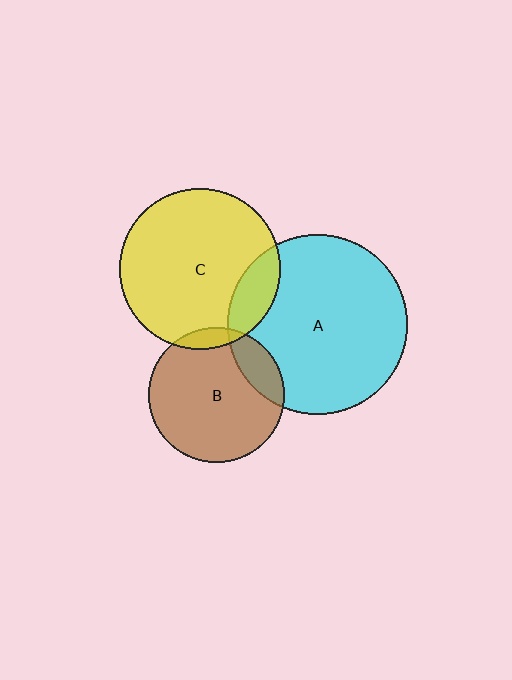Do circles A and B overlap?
Yes.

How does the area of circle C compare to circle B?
Approximately 1.4 times.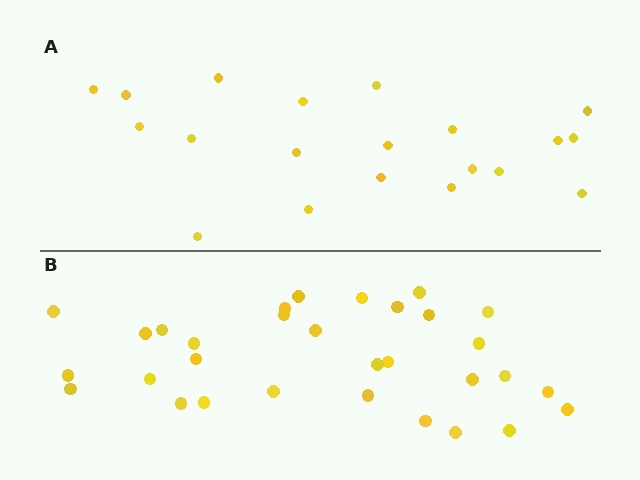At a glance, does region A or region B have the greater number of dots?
Region B (the bottom region) has more dots.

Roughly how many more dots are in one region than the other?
Region B has roughly 12 or so more dots than region A.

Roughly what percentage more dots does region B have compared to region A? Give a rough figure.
About 55% more.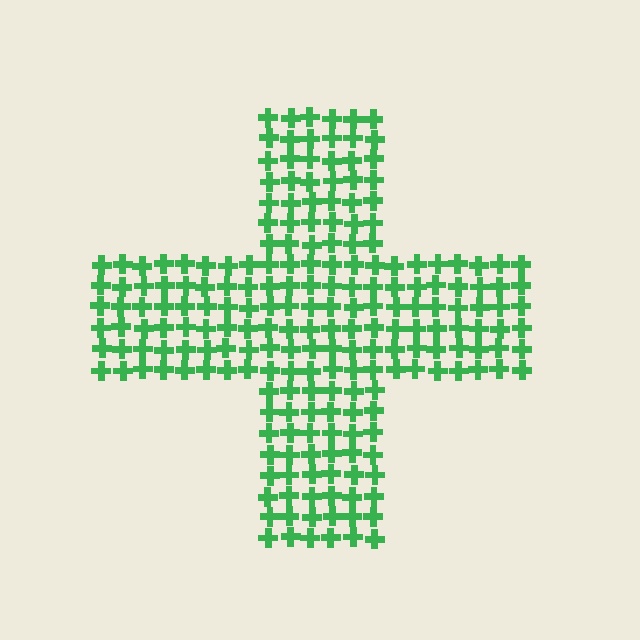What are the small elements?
The small elements are crosses.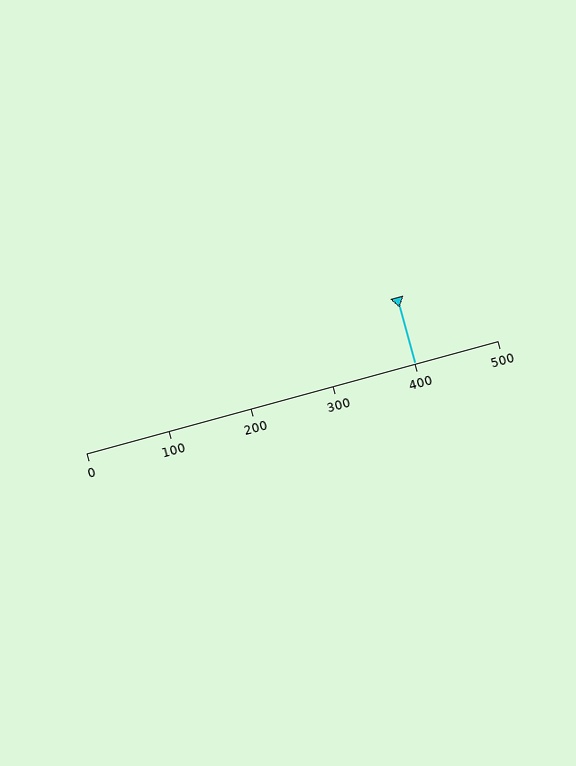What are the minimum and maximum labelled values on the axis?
The axis runs from 0 to 500.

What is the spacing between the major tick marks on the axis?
The major ticks are spaced 100 apart.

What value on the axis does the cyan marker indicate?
The marker indicates approximately 400.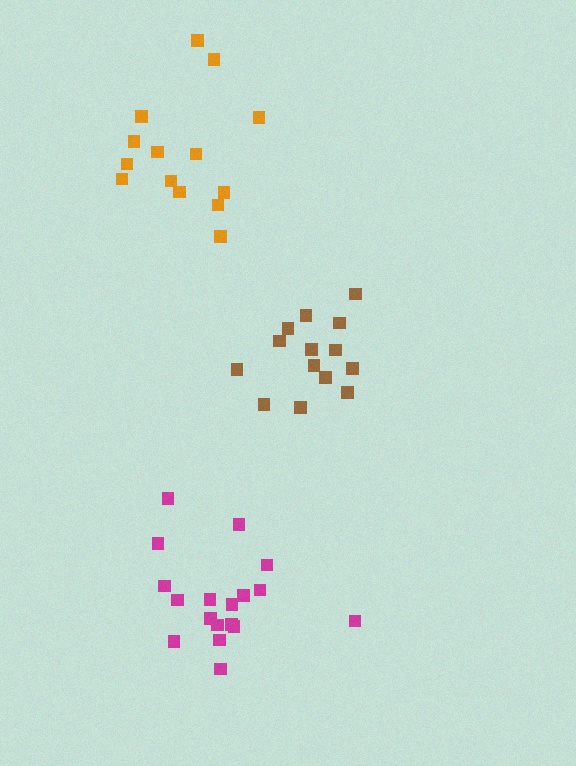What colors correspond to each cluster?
The clusters are colored: magenta, brown, orange.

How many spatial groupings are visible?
There are 3 spatial groupings.